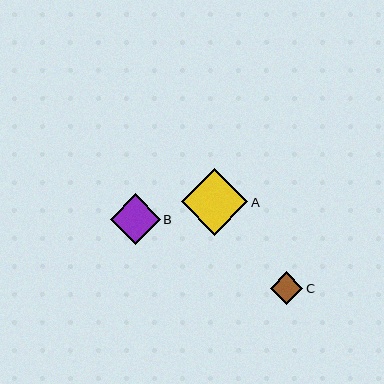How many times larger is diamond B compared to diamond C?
Diamond B is approximately 1.5 times the size of diamond C.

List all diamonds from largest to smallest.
From largest to smallest: A, B, C.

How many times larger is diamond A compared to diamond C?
Diamond A is approximately 2.0 times the size of diamond C.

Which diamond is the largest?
Diamond A is the largest with a size of approximately 66 pixels.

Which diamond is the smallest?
Diamond C is the smallest with a size of approximately 33 pixels.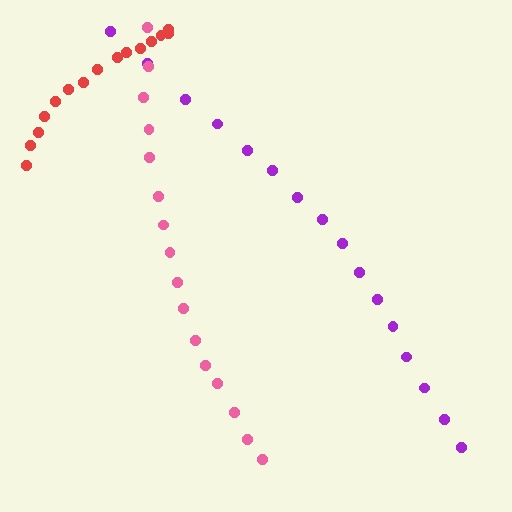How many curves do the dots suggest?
There are 3 distinct paths.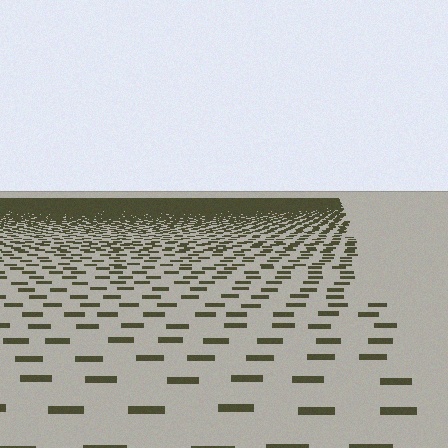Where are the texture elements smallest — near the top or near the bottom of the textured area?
Near the top.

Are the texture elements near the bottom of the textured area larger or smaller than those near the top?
Larger. Near the bottom, elements are closer to the viewer and appear at a bigger on-screen size.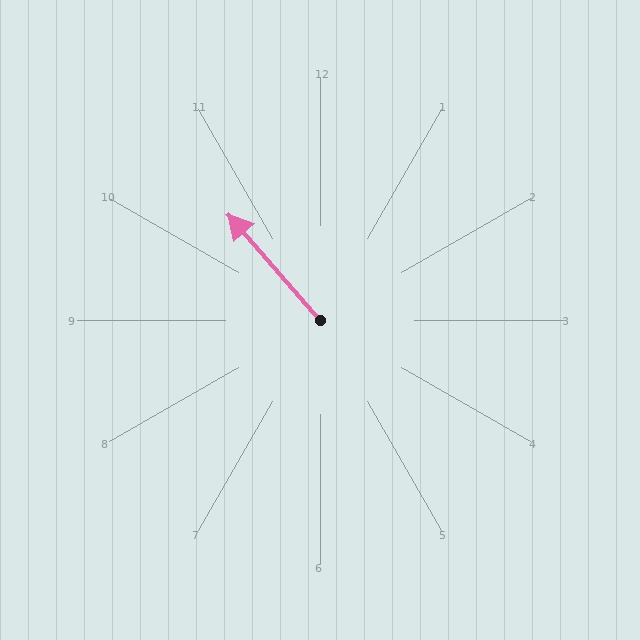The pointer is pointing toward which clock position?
Roughly 11 o'clock.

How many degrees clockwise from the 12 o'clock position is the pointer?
Approximately 319 degrees.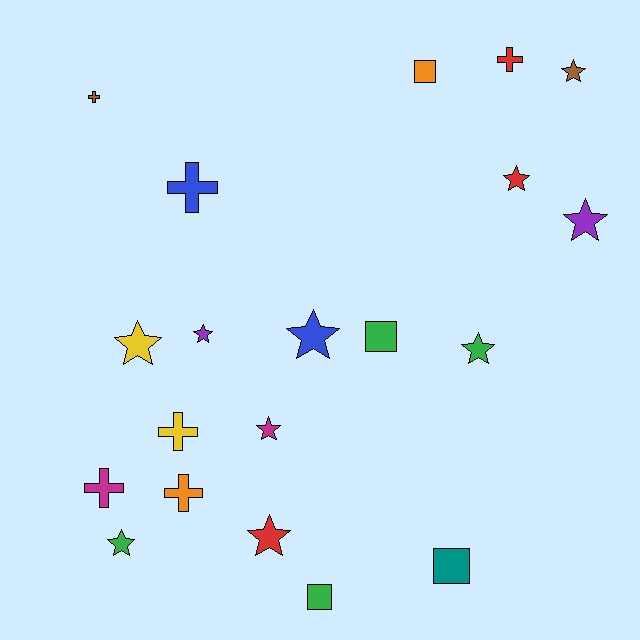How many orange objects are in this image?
There are 2 orange objects.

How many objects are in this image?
There are 20 objects.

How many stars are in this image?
There are 10 stars.